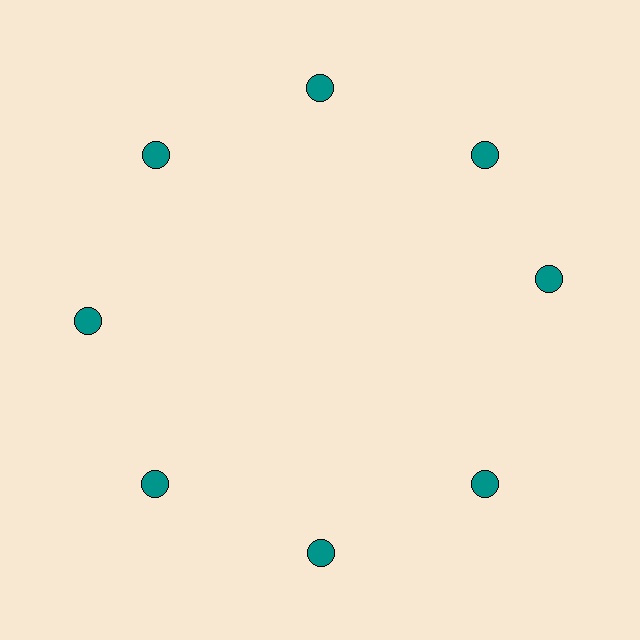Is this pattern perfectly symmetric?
No. The 8 teal circles are arranged in a ring, but one element near the 3 o'clock position is rotated out of alignment along the ring, breaking the 8-fold rotational symmetry.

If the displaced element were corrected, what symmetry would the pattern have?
It would have 8-fold rotational symmetry — the pattern would map onto itself every 45 degrees.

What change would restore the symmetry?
The symmetry would be restored by rotating it back into even spacing with its neighbors so that all 8 circles sit at equal angles and equal distance from the center.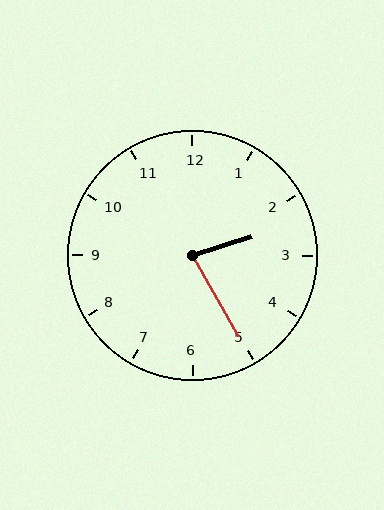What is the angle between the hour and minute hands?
Approximately 78 degrees.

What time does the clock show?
2:25.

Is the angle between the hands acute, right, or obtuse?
It is acute.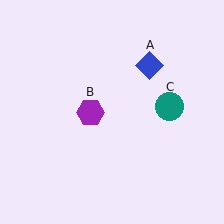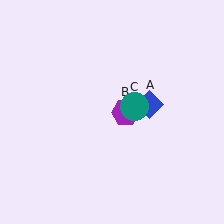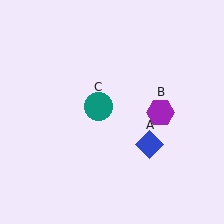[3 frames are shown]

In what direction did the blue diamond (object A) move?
The blue diamond (object A) moved down.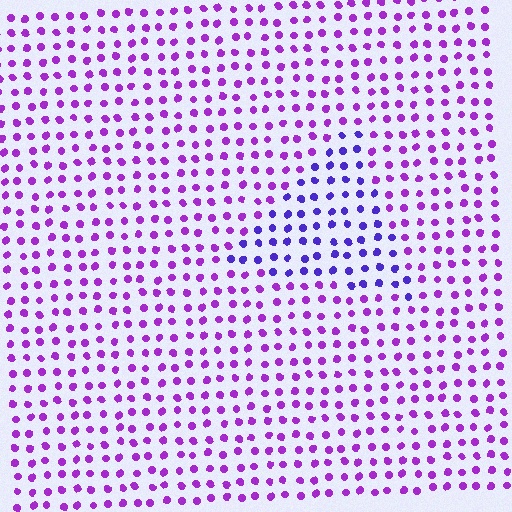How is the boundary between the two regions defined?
The boundary is defined purely by a slight shift in hue (about 34 degrees). Spacing, size, and orientation are identical on both sides.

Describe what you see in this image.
The image is filled with small purple elements in a uniform arrangement. A triangle-shaped region is visible where the elements are tinted to a slightly different hue, forming a subtle color boundary.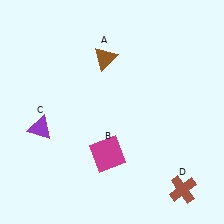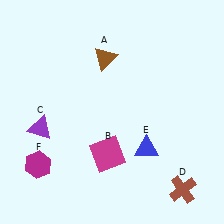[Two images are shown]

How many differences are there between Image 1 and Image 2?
There are 2 differences between the two images.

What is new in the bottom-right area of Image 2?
A blue triangle (E) was added in the bottom-right area of Image 2.